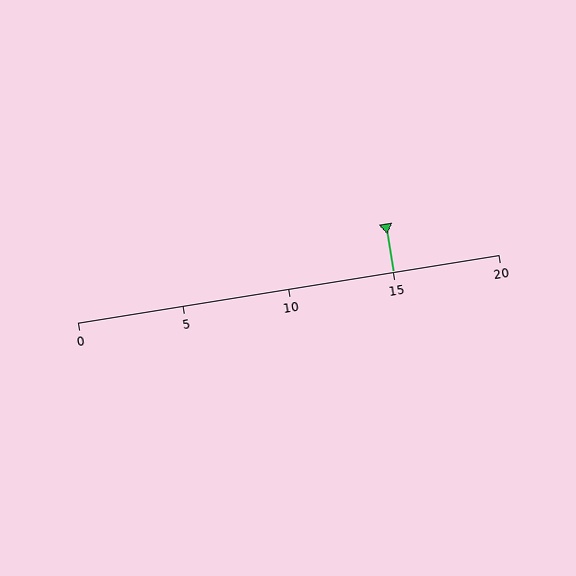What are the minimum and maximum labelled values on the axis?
The axis runs from 0 to 20.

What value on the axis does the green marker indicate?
The marker indicates approximately 15.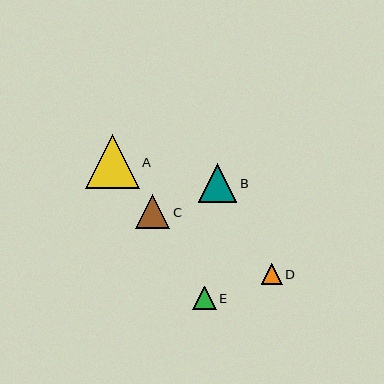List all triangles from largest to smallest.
From largest to smallest: A, B, C, E, D.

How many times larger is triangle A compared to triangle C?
Triangle A is approximately 1.6 times the size of triangle C.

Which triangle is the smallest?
Triangle D is the smallest with a size of approximately 21 pixels.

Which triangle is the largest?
Triangle A is the largest with a size of approximately 54 pixels.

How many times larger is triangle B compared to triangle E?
Triangle B is approximately 1.7 times the size of triangle E.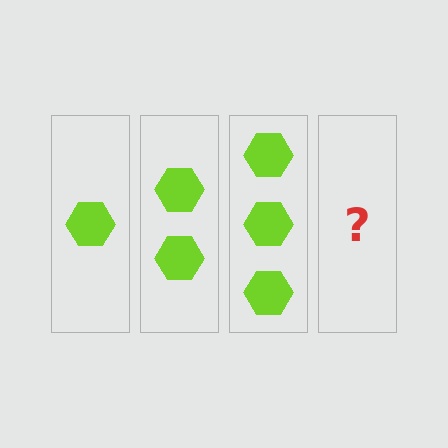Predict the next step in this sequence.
The next step is 4 hexagons.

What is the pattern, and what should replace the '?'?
The pattern is that each step adds one more hexagon. The '?' should be 4 hexagons.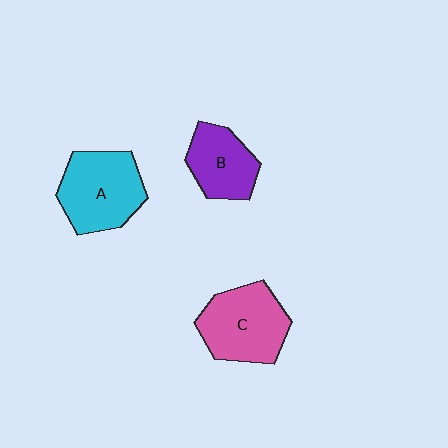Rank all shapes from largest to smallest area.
From largest to smallest: A (cyan), C (pink), B (purple).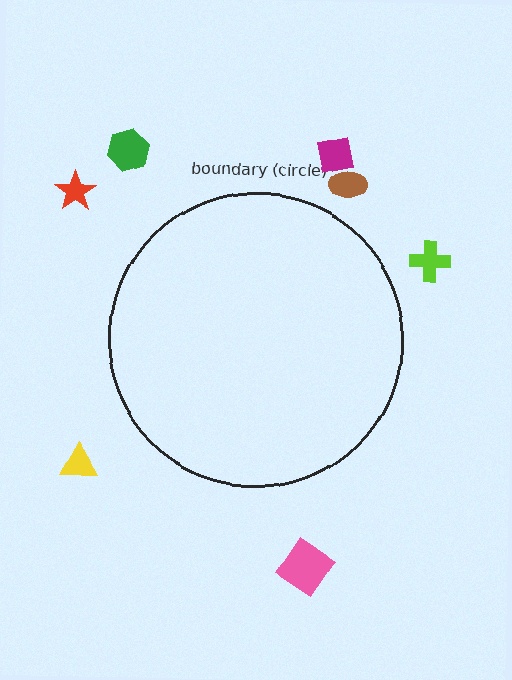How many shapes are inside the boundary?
0 inside, 7 outside.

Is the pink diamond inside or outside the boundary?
Outside.